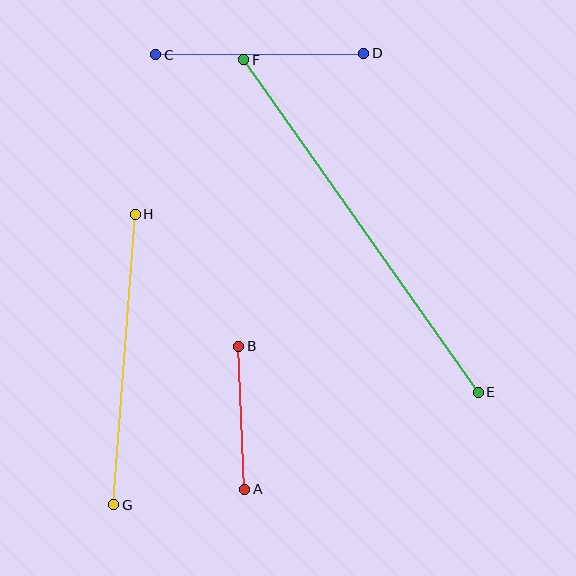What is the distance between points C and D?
The distance is approximately 208 pixels.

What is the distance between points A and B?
The distance is approximately 143 pixels.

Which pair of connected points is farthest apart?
Points E and F are farthest apart.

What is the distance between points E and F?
The distance is approximately 407 pixels.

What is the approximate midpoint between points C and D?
The midpoint is at approximately (260, 54) pixels.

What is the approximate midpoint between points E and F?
The midpoint is at approximately (361, 226) pixels.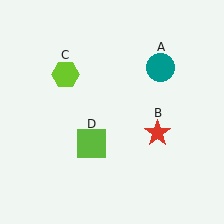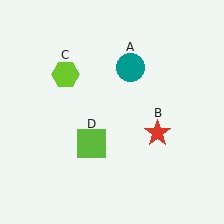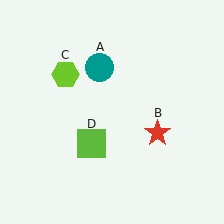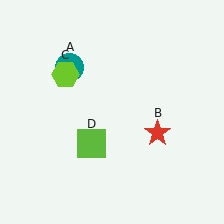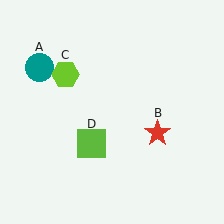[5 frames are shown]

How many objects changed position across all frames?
1 object changed position: teal circle (object A).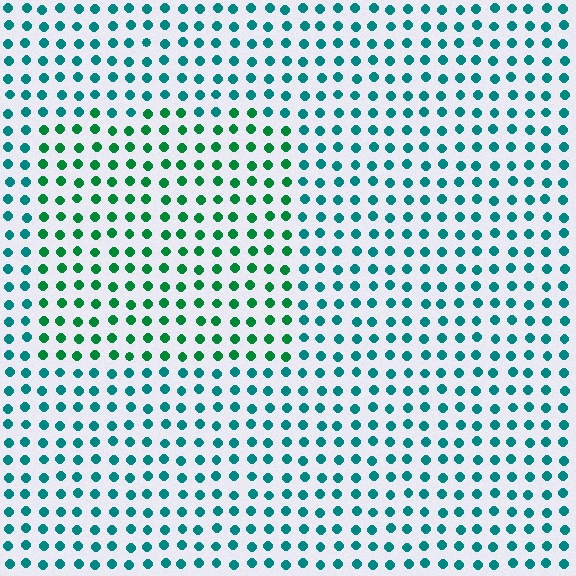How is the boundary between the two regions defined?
The boundary is defined purely by a slight shift in hue (about 33 degrees). Spacing, size, and orientation are identical on both sides.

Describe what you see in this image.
The image is filled with small teal elements in a uniform arrangement. A rectangle-shaped region is visible where the elements are tinted to a slightly different hue, forming a subtle color boundary.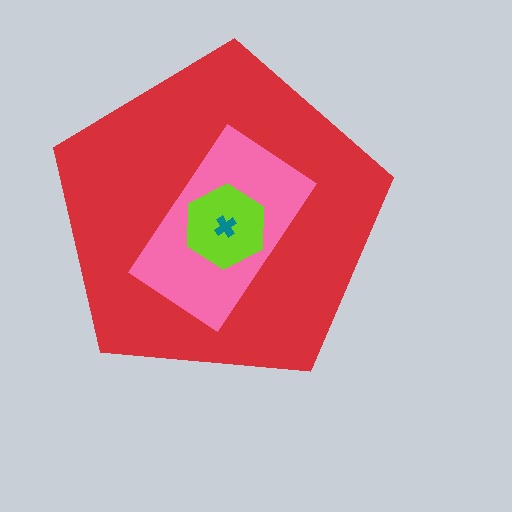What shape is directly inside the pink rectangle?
The lime hexagon.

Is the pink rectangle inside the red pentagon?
Yes.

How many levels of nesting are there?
4.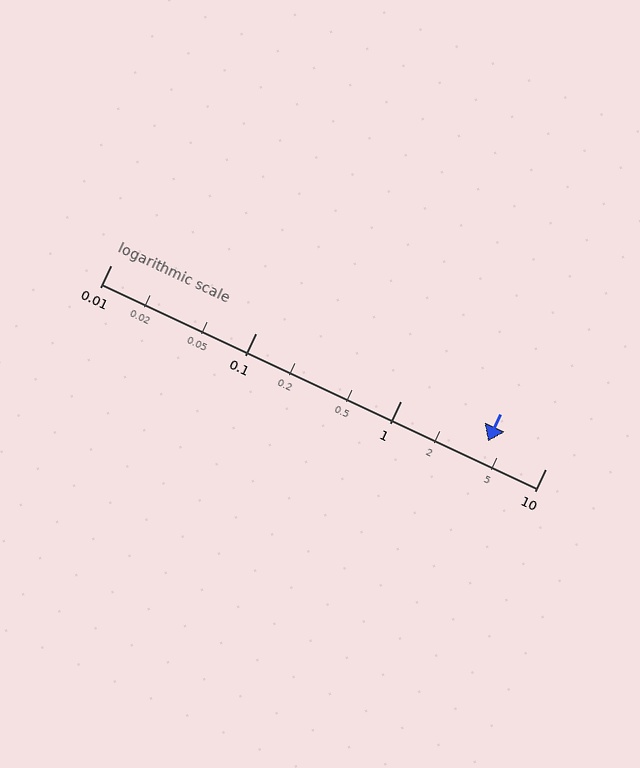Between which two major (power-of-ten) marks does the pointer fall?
The pointer is between 1 and 10.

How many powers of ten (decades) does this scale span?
The scale spans 3 decades, from 0.01 to 10.